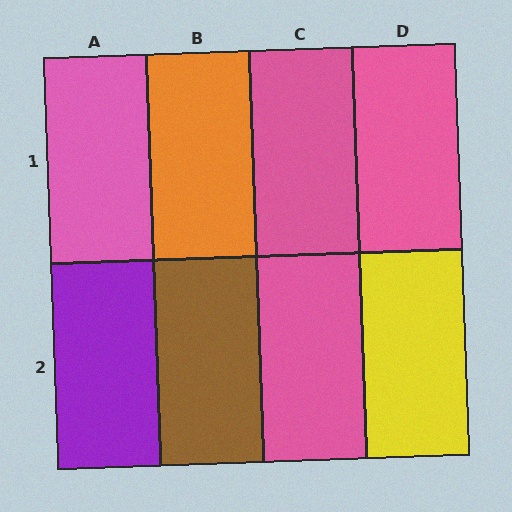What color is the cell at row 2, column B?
Brown.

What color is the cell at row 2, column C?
Pink.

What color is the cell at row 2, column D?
Yellow.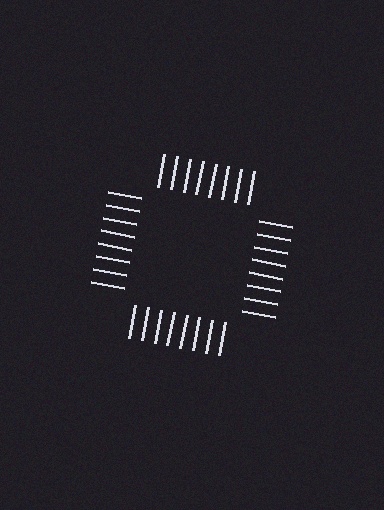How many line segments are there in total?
32 — 8 along each of the 4 edges.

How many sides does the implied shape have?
4 sides — the line-ends trace a square.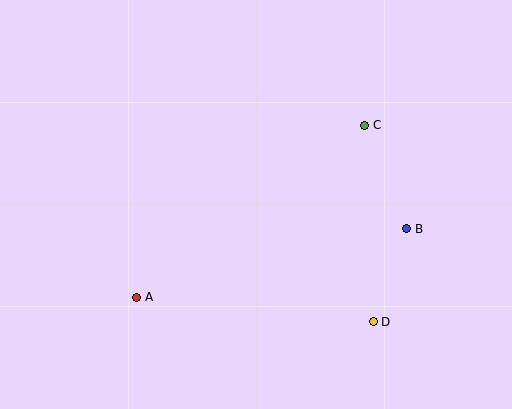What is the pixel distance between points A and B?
The distance between A and B is 279 pixels.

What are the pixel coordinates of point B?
Point B is at (407, 229).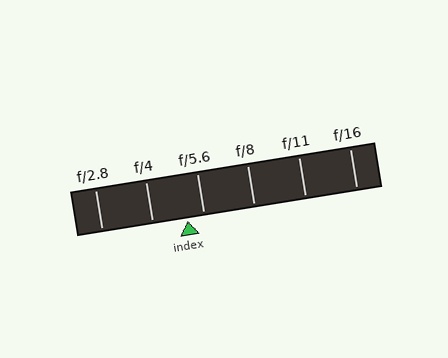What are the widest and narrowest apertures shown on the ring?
The widest aperture shown is f/2.8 and the narrowest is f/16.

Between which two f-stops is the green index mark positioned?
The index mark is between f/4 and f/5.6.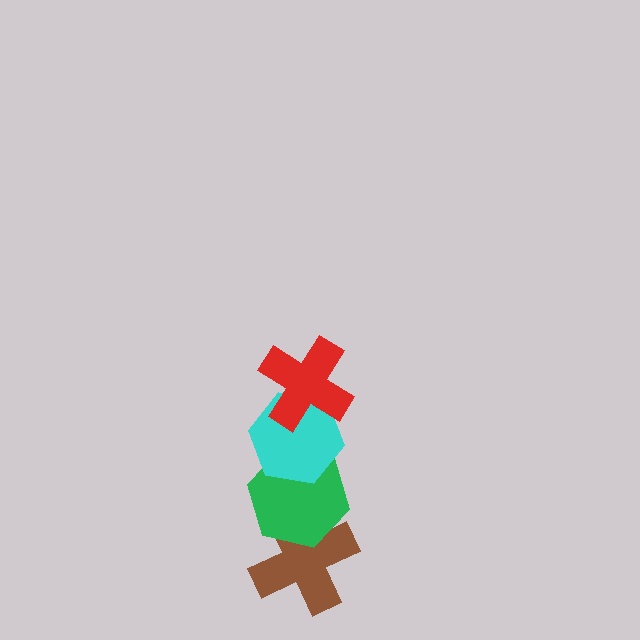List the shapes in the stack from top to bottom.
From top to bottom: the red cross, the cyan hexagon, the green hexagon, the brown cross.